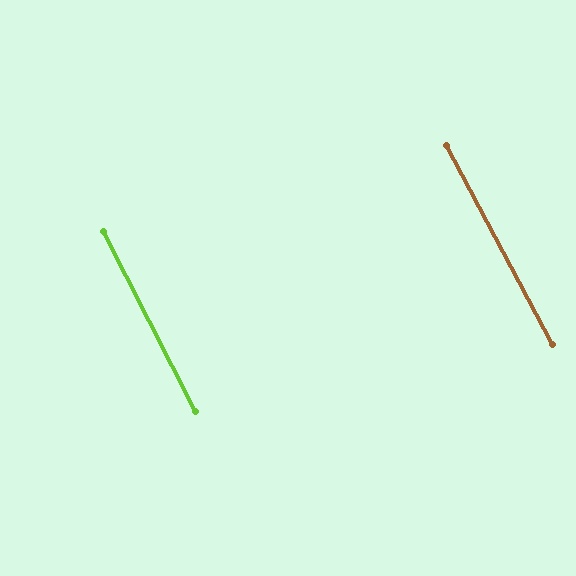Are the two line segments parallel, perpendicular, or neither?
Parallel — their directions differ by only 0.9°.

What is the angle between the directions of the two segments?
Approximately 1 degree.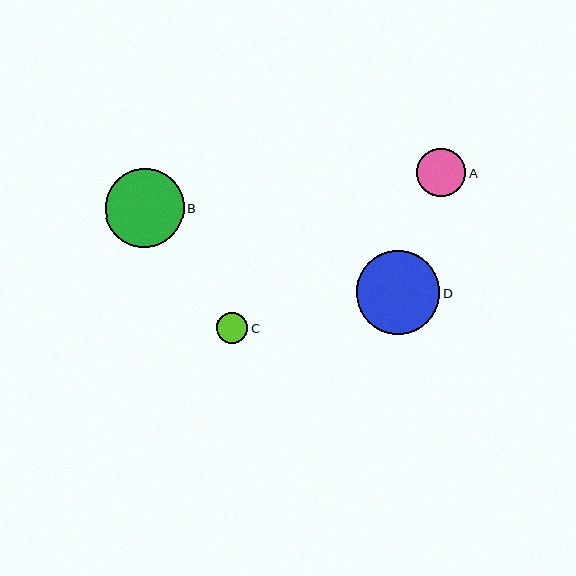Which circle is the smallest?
Circle C is the smallest with a size of approximately 31 pixels.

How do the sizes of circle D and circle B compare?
Circle D and circle B are approximately the same size.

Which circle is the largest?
Circle D is the largest with a size of approximately 84 pixels.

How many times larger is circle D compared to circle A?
Circle D is approximately 1.7 times the size of circle A.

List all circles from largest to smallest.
From largest to smallest: D, B, A, C.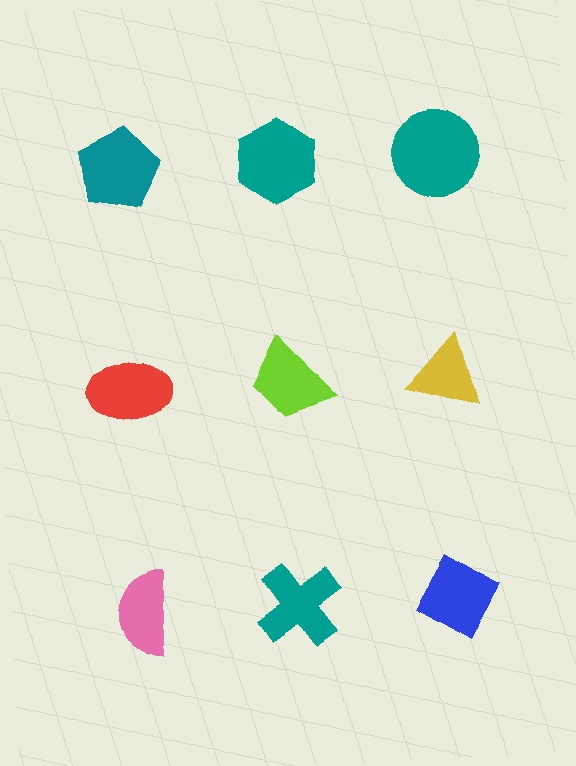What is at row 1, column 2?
A teal hexagon.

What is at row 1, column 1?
A teal pentagon.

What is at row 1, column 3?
A teal circle.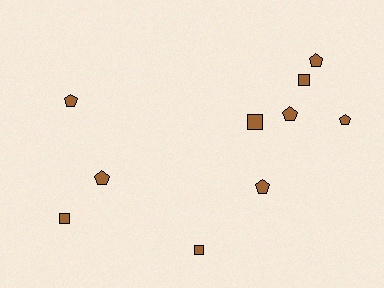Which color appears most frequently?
Brown, with 10 objects.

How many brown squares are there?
There are 4 brown squares.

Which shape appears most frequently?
Pentagon, with 6 objects.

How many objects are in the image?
There are 10 objects.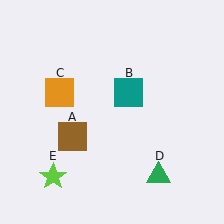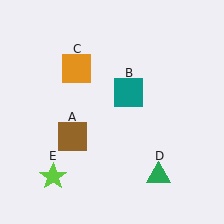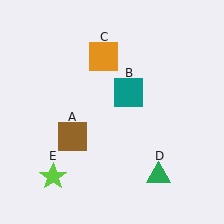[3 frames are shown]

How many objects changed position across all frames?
1 object changed position: orange square (object C).